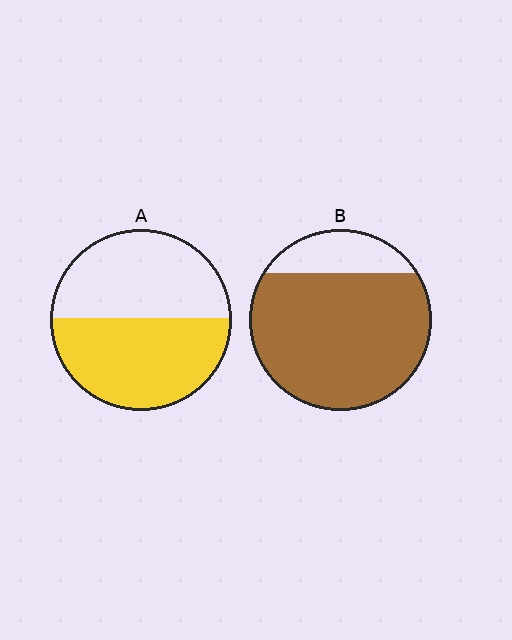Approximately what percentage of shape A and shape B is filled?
A is approximately 50% and B is approximately 80%.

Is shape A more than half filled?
Roughly half.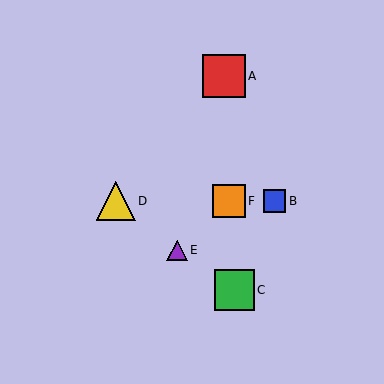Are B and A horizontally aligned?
No, B is at y≈201 and A is at y≈76.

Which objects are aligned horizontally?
Objects B, D, F are aligned horizontally.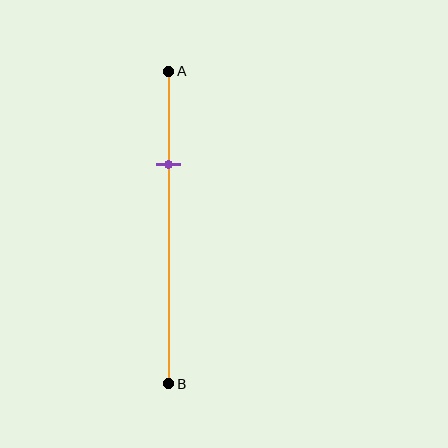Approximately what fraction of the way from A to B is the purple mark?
The purple mark is approximately 30% of the way from A to B.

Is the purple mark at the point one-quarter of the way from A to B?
No, the mark is at about 30% from A, not at the 25% one-quarter point.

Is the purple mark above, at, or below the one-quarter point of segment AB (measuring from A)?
The purple mark is below the one-quarter point of segment AB.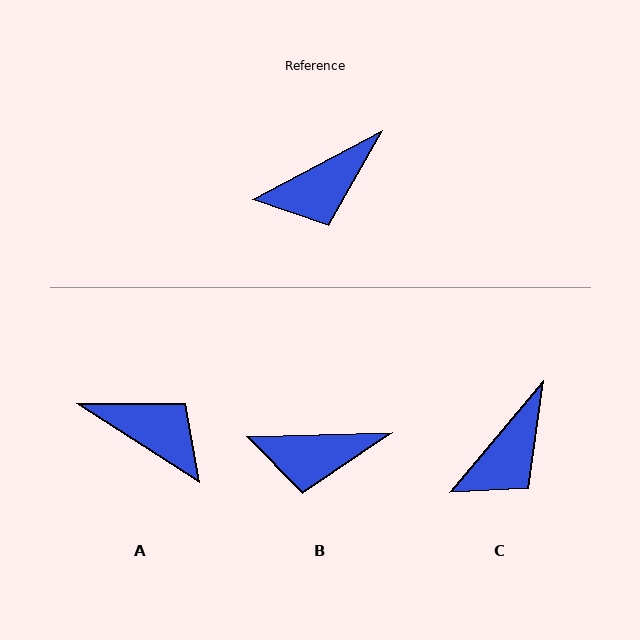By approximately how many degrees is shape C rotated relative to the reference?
Approximately 22 degrees counter-clockwise.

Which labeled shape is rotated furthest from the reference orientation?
A, about 119 degrees away.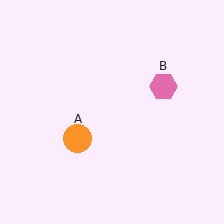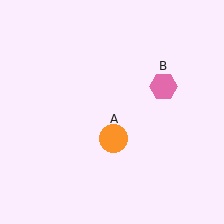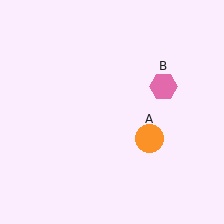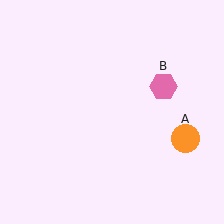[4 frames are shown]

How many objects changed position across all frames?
1 object changed position: orange circle (object A).